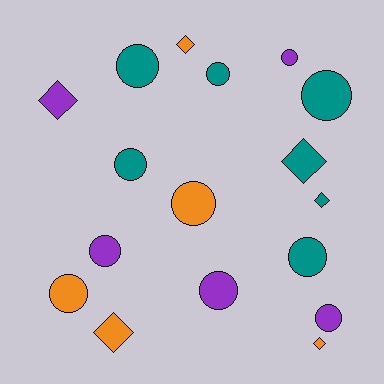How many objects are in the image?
There are 17 objects.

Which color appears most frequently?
Teal, with 7 objects.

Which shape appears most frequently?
Circle, with 11 objects.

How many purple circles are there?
There are 4 purple circles.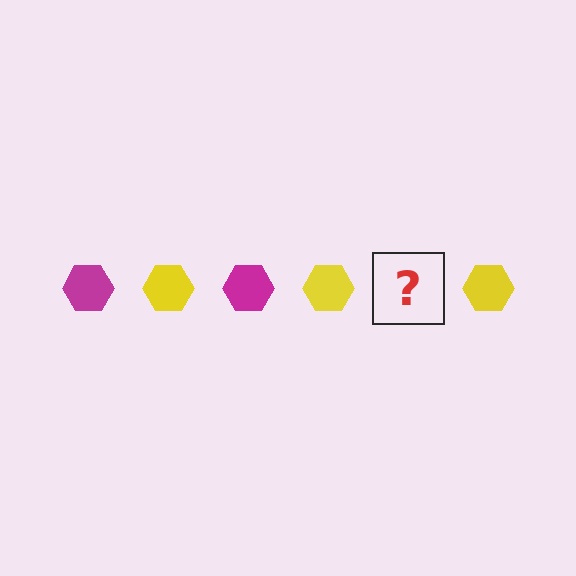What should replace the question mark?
The question mark should be replaced with a magenta hexagon.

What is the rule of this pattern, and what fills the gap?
The rule is that the pattern cycles through magenta, yellow hexagons. The gap should be filled with a magenta hexagon.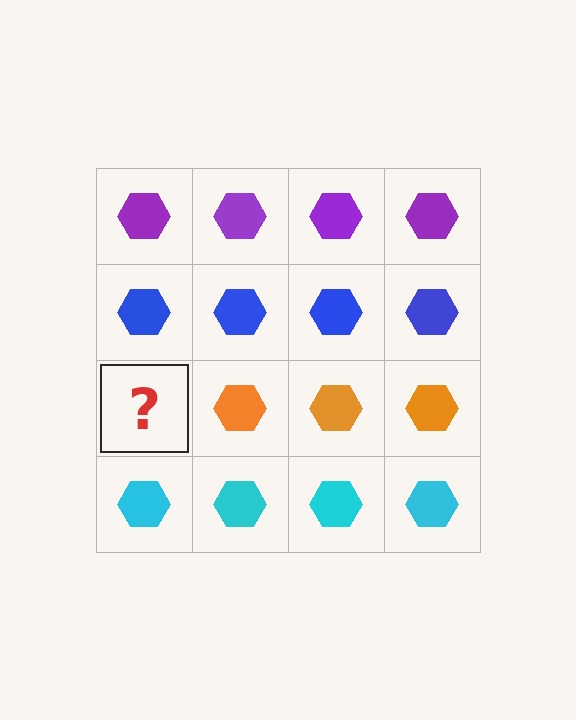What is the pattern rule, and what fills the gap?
The rule is that each row has a consistent color. The gap should be filled with an orange hexagon.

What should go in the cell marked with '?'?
The missing cell should contain an orange hexagon.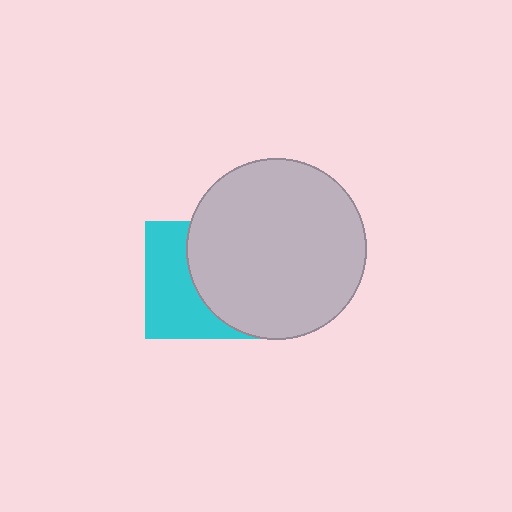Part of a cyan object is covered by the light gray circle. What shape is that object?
It is a square.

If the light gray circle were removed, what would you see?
You would see the complete cyan square.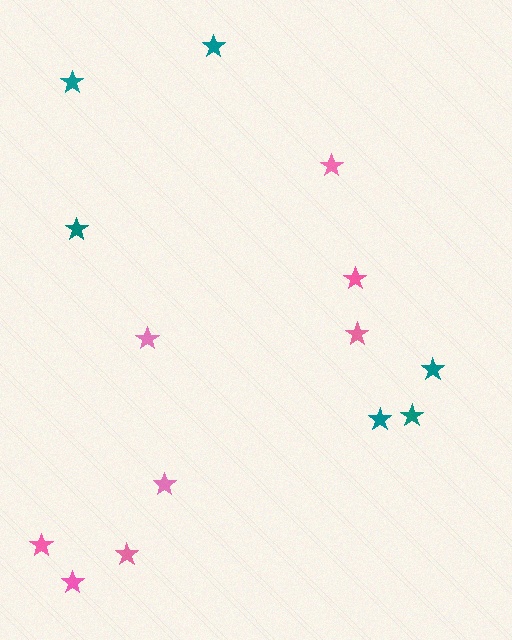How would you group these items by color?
There are 2 groups: one group of pink stars (8) and one group of teal stars (6).